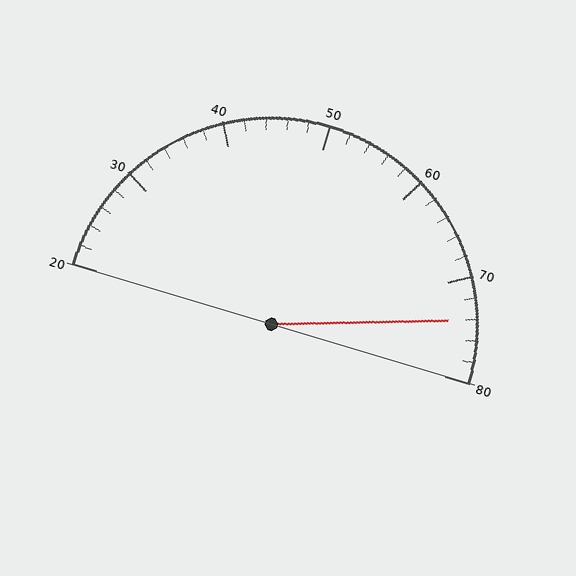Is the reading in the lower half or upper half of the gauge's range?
The reading is in the upper half of the range (20 to 80).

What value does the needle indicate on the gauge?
The needle indicates approximately 74.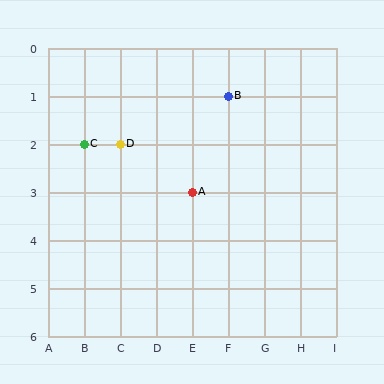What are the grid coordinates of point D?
Point D is at grid coordinates (C, 2).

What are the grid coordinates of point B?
Point B is at grid coordinates (F, 1).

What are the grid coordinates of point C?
Point C is at grid coordinates (B, 2).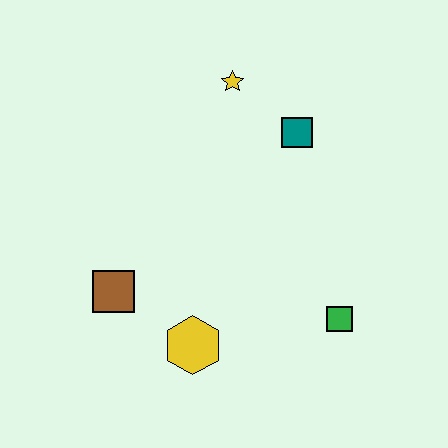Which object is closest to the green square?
The yellow hexagon is closest to the green square.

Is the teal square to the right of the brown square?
Yes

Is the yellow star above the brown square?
Yes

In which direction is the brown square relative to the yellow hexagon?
The brown square is to the left of the yellow hexagon.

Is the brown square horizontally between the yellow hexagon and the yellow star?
No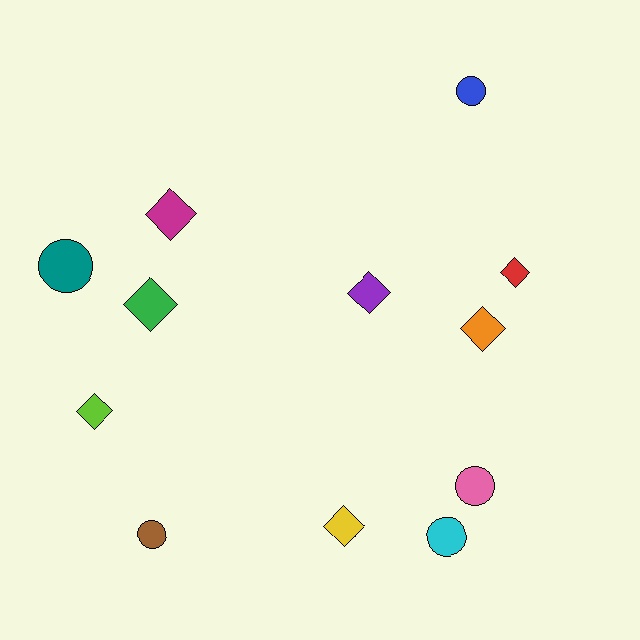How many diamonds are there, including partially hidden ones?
There are 7 diamonds.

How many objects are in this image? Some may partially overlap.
There are 12 objects.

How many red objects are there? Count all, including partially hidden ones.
There is 1 red object.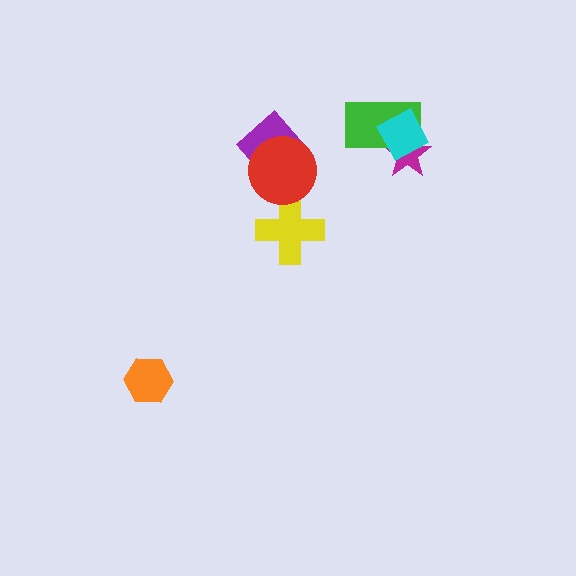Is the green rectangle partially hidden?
Yes, it is partially covered by another shape.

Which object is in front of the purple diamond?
The red circle is in front of the purple diamond.